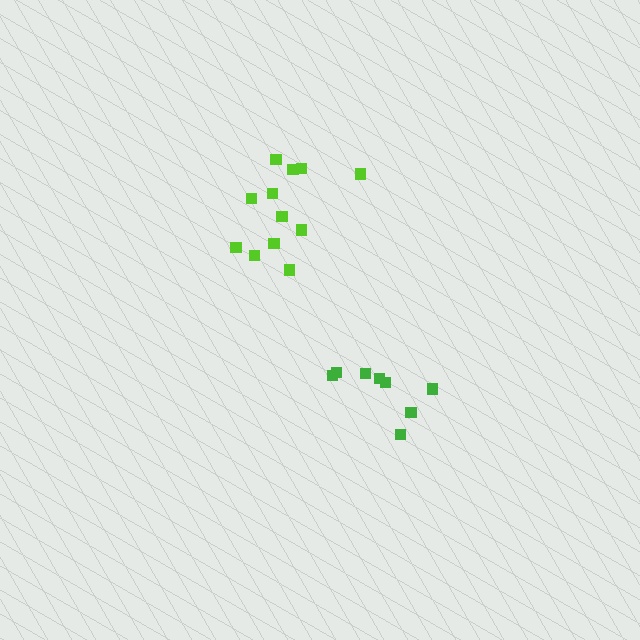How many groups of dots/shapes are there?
There are 2 groups.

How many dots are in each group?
Group 1: 12 dots, Group 2: 8 dots (20 total).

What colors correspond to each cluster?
The clusters are colored: lime, green.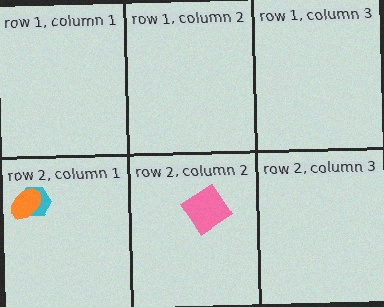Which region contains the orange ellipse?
The row 2, column 1 region.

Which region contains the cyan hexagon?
The row 2, column 1 region.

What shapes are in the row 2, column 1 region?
The cyan hexagon, the orange ellipse.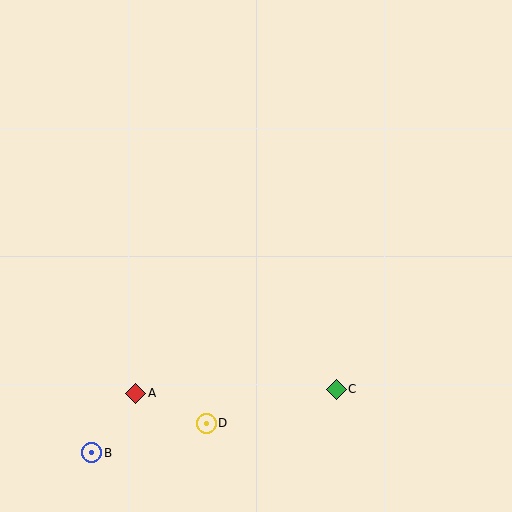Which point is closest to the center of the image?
Point C at (336, 389) is closest to the center.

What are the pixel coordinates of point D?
Point D is at (206, 423).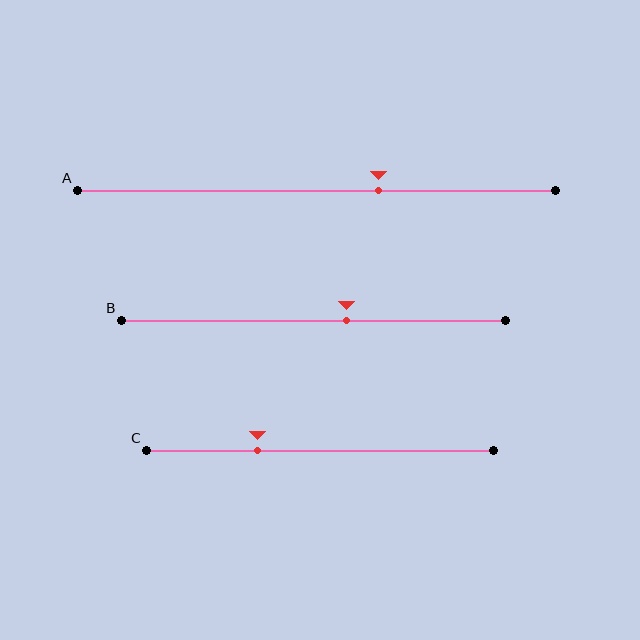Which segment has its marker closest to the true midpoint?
Segment B has its marker closest to the true midpoint.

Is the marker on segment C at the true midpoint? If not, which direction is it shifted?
No, the marker on segment C is shifted to the left by about 18% of the segment length.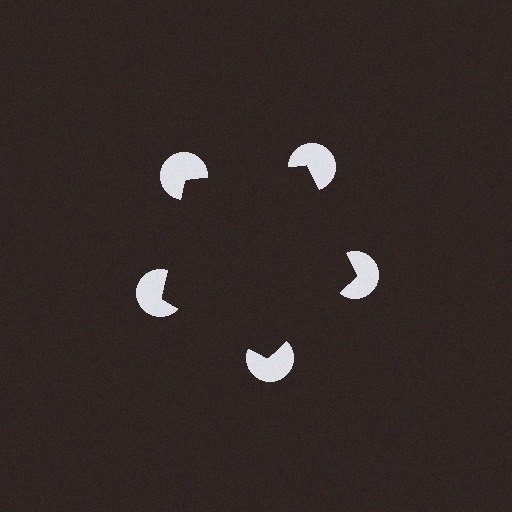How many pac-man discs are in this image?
There are 5 — one at each vertex of the illusory pentagon.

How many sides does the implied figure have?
5 sides.